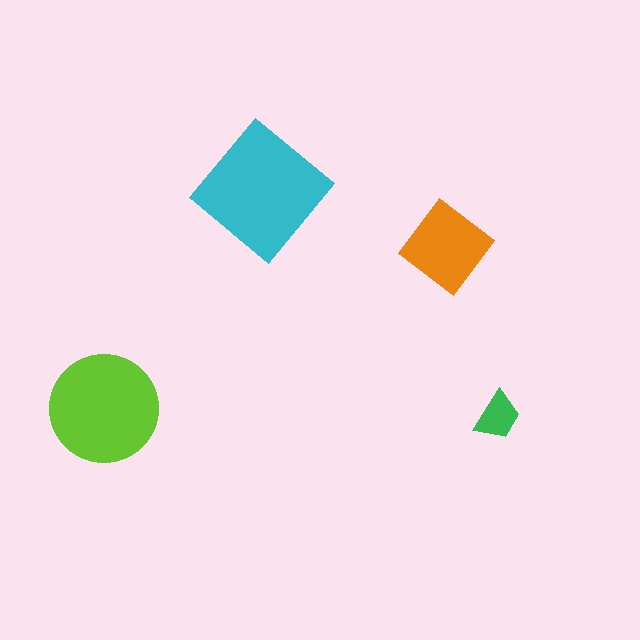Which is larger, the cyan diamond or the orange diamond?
The cyan diamond.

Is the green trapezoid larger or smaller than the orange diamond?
Smaller.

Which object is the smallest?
The green trapezoid.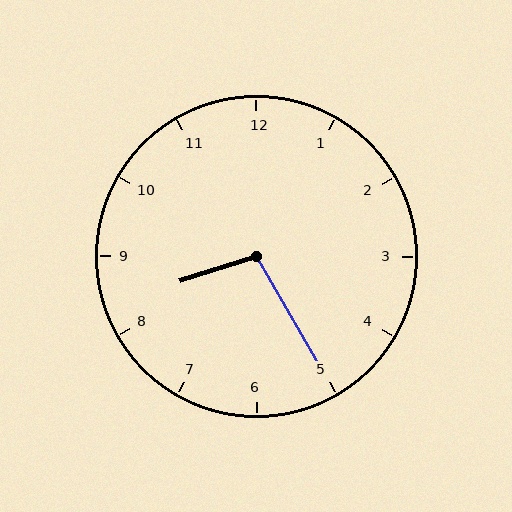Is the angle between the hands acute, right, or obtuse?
It is obtuse.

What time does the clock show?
8:25.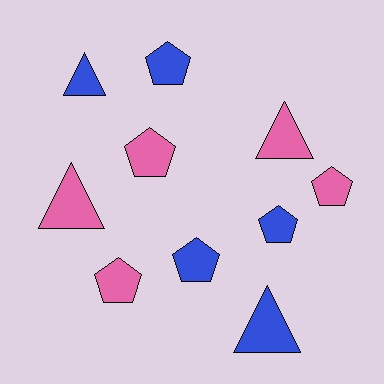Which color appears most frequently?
Pink, with 5 objects.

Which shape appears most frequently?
Pentagon, with 6 objects.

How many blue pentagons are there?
There are 3 blue pentagons.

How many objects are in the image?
There are 10 objects.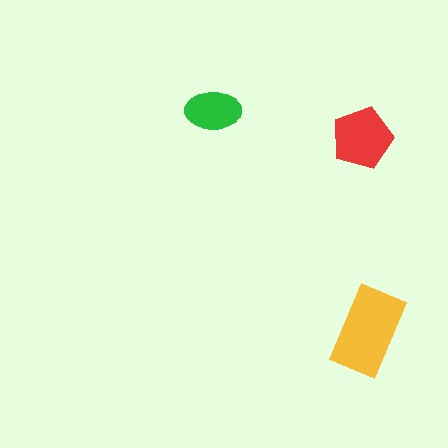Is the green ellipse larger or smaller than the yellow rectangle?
Smaller.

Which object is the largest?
The yellow rectangle.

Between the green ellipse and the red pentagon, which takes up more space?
The red pentagon.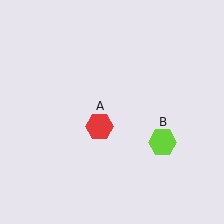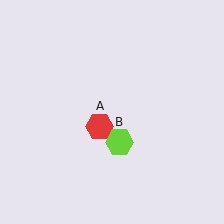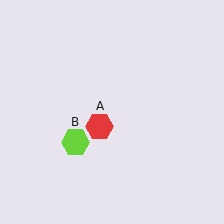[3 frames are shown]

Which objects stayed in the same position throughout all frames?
Red hexagon (object A) remained stationary.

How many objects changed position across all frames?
1 object changed position: lime hexagon (object B).